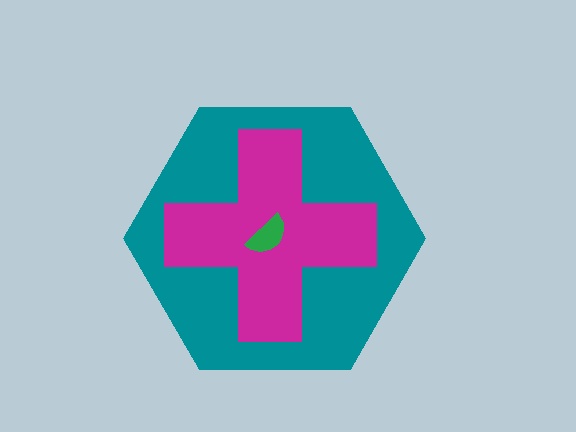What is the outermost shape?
The teal hexagon.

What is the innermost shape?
The green semicircle.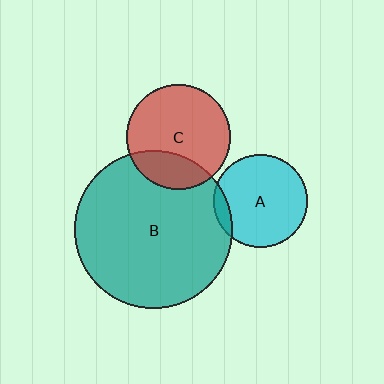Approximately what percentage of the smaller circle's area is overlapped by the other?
Approximately 25%.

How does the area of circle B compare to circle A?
Approximately 2.9 times.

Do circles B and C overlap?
Yes.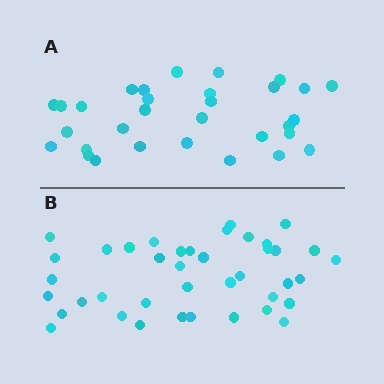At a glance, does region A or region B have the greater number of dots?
Region B (the bottom region) has more dots.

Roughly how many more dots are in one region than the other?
Region B has roughly 8 or so more dots than region A.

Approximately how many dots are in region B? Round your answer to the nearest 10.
About 40 dots.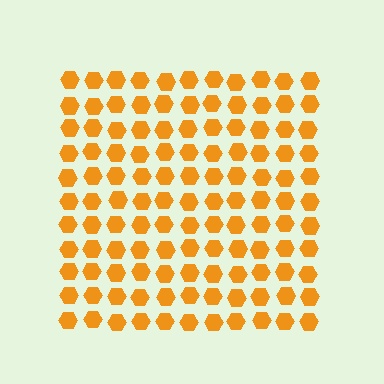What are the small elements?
The small elements are hexagons.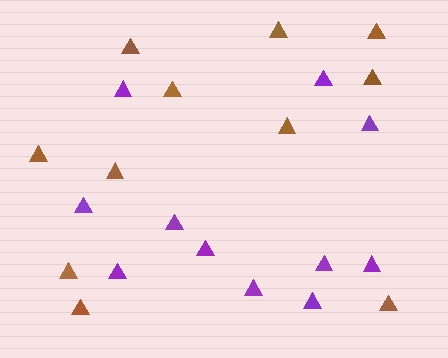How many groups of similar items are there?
There are 2 groups: one group of brown triangles (11) and one group of purple triangles (11).